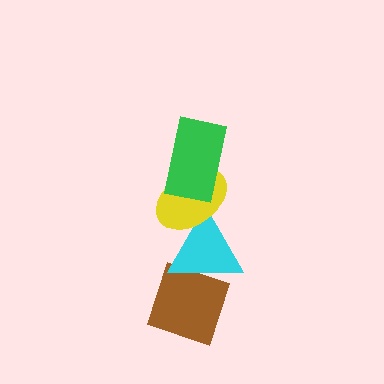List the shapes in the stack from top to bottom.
From top to bottom: the green rectangle, the yellow ellipse, the cyan triangle, the brown diamond.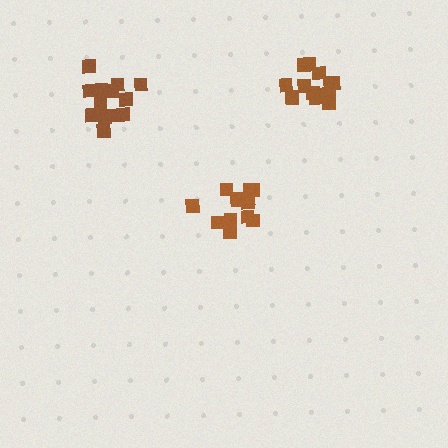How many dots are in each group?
Group 1: 13 dots, Group 2: 14 dots, Group 3: 13 dots (40 total).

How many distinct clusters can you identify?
There are 3 distinct clusters.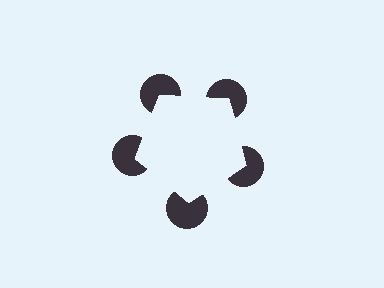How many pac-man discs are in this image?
There are 5 — one at each vertex of the illusory pentagon.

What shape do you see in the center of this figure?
An illusory pentagon — its edges are inferred from the aligned wedge cuts in the pac-man discs, not physically drawn.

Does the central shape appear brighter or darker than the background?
It typically appears slightly brighter than the background, even though no actual brightness change is drawn.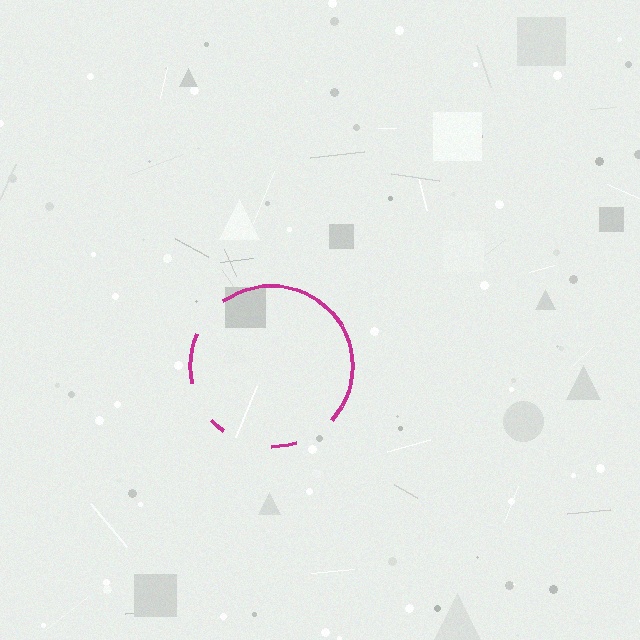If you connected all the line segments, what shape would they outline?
They would outline a circle.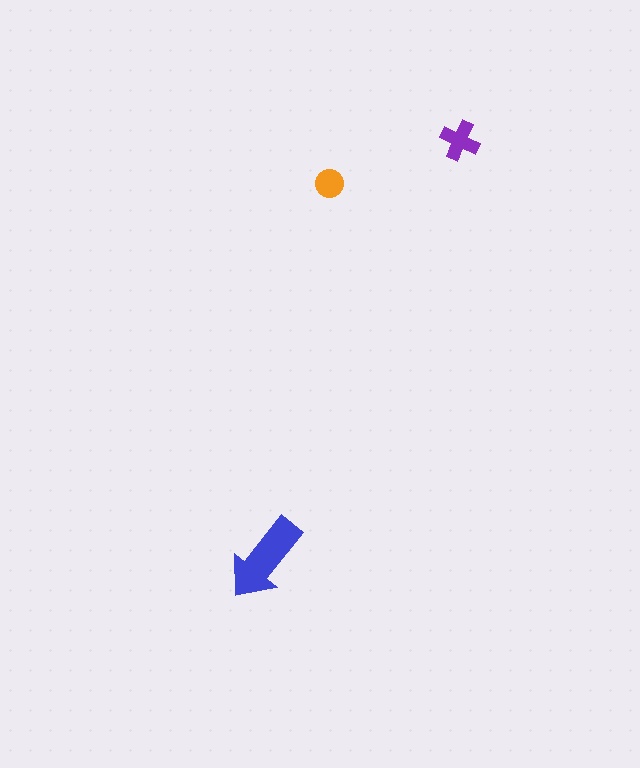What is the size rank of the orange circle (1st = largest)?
3rd.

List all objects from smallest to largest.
The orange circle, the purple cross, the blue arrow.